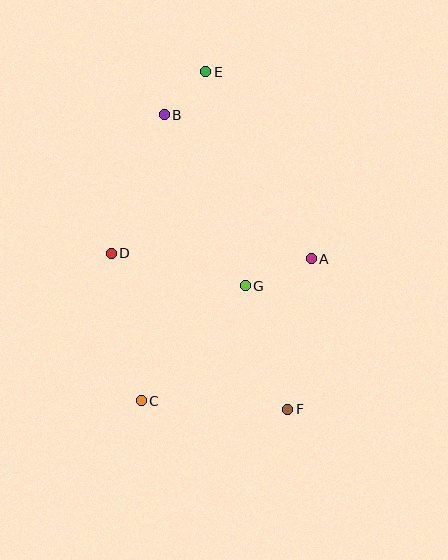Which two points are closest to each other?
Points B and E are closest to each other.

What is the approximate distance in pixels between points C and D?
The distance between C and D is approximately 151 pixels.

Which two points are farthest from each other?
Points E and F are farthest from each other.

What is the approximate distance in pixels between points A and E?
The distance between A and E is approximately 215 pixels.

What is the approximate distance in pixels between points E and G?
The distance between E and G is approximately 218 pixels.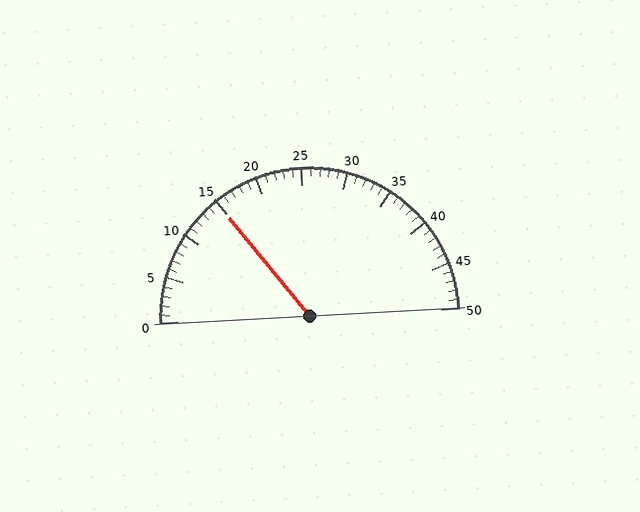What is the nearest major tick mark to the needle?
The nearest major tick mark is 15.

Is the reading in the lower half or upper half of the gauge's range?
The reading is in the lower half of the range (0 to 50).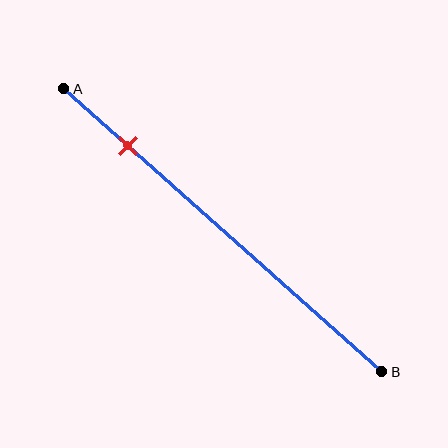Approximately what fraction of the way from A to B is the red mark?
The red mark is approximately 20% of the way from A to B.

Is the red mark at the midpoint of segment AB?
No, the mark is at about 20% from A, not at the 50% midpoint.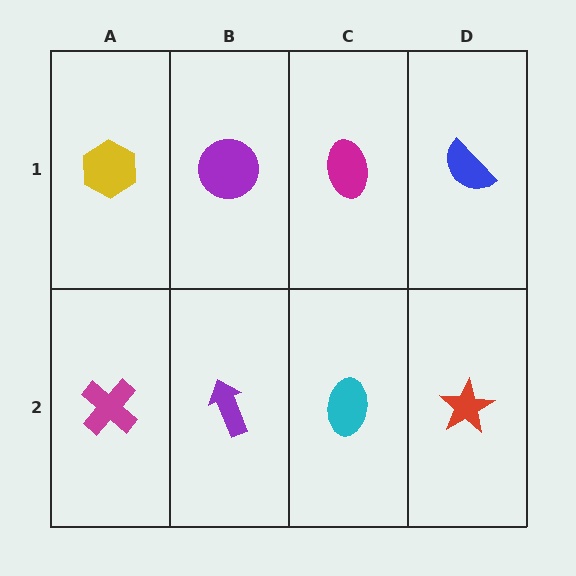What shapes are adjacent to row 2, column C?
A magenta ellipse (row 1, column C), a purple arrow (row 2, column B), a red star (row 2, column D).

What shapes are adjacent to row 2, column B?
A purple circle (row 1, column B), a magenta cross (row 2, column A), a cyan ellipse (row 2, column C).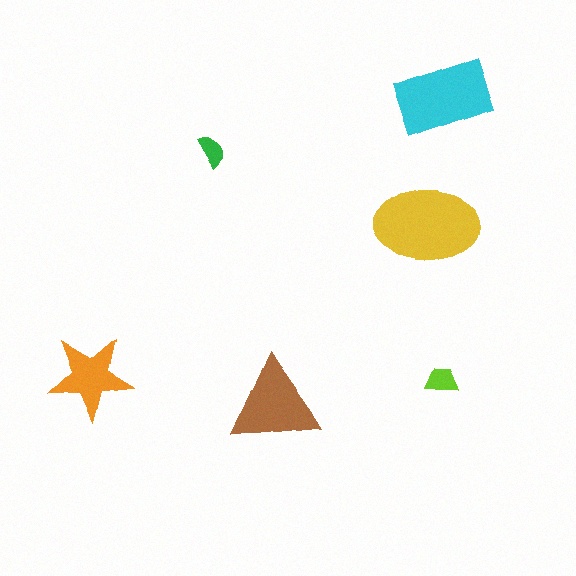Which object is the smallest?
The green semicircle.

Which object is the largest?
The yellow ellipse.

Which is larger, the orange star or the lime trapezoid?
The orange star.